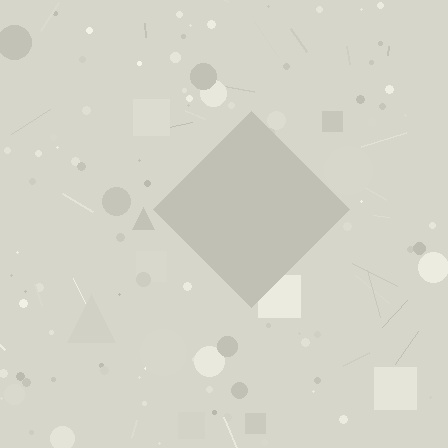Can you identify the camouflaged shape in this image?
The camouflaged shape is a diamond.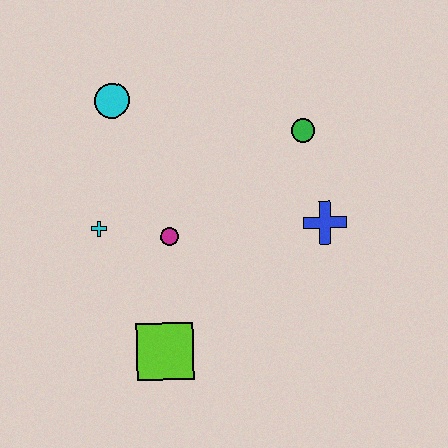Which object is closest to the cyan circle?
The cyan cross is closest to the cyan circle.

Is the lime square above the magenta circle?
No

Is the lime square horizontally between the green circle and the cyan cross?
Yes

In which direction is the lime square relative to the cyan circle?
The lime square is below the cyan circle.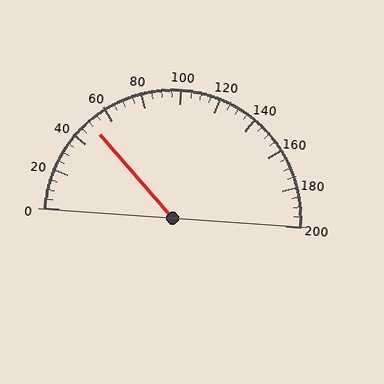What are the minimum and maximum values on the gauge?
The gauge ranges from 0 to 200.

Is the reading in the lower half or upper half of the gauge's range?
The reading is in the lower half of the range (0 to 200).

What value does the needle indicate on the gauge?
The needle indicates approximately 50.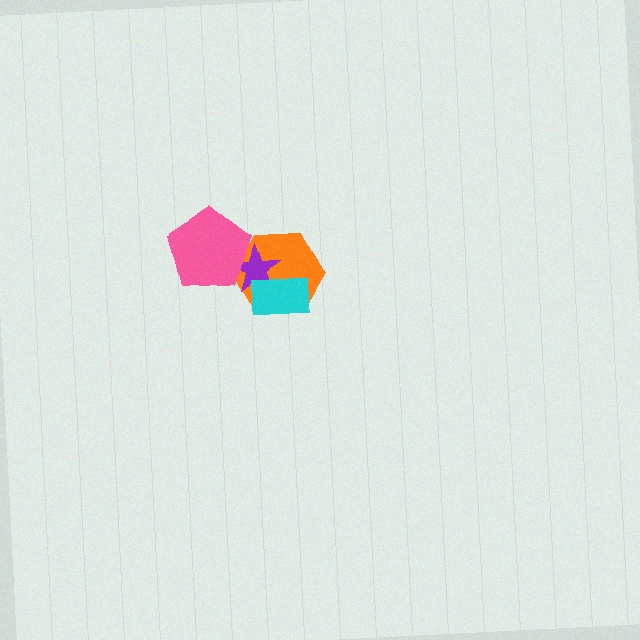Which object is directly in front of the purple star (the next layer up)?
The cyan rectangle is directly in front of the purple star.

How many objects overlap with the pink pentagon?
2 objects overlap with the pink pentagon.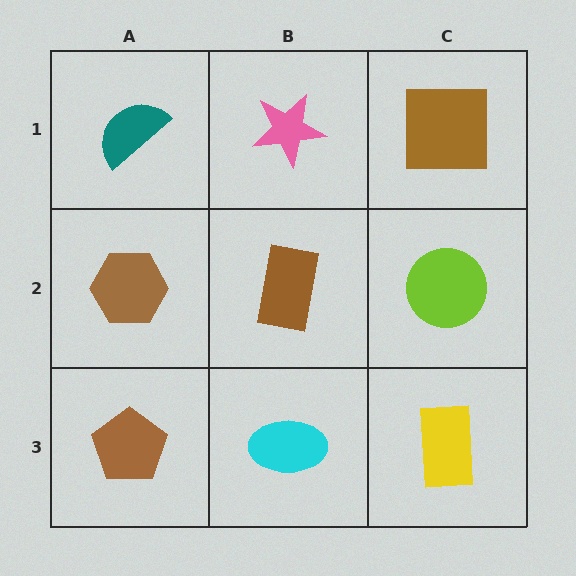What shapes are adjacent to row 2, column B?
A pink star (row 1, column B), a cyan ellipse (row 3, column B), a brown hexagon (row 2, column A), a lime circle (row 2, column C).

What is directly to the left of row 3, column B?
A brown pentagon.